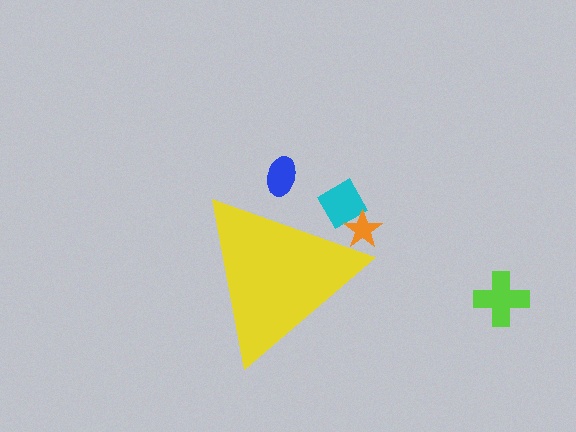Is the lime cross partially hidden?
No, the lime cross is fully visible.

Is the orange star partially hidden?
Yes, the orange star is partially hidden behind the yellow triangle.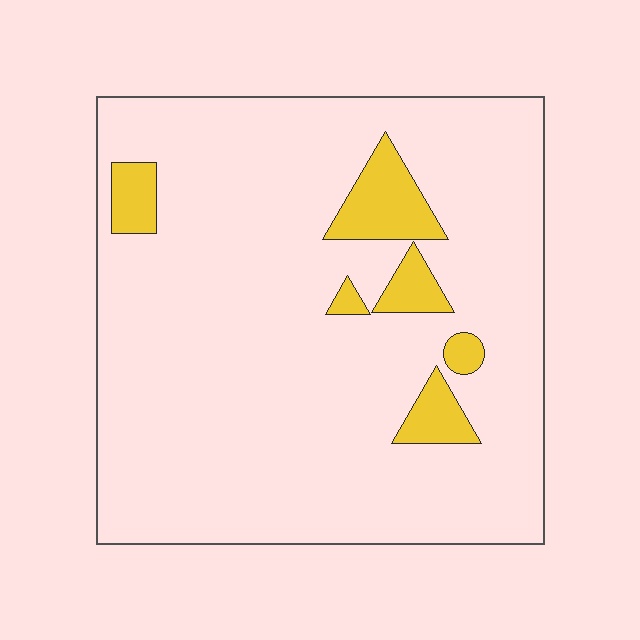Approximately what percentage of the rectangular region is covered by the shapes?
Approximately 10%.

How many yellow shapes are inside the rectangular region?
6.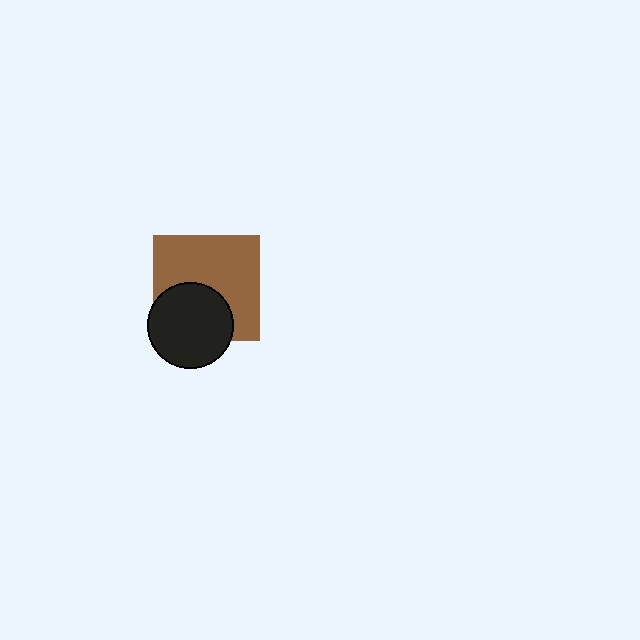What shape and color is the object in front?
The object in front is a black circle.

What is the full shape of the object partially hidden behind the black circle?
The partially hidden object is a brown square.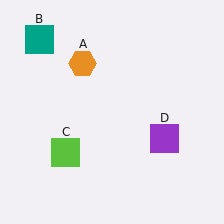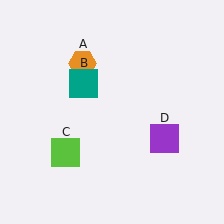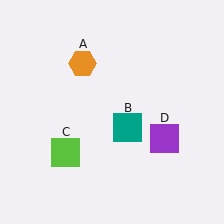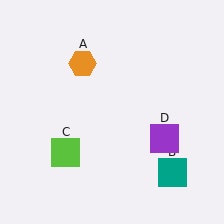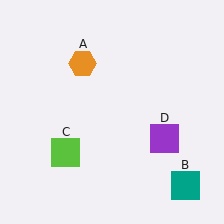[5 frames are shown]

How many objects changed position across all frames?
1 object changed position: teal square (object B).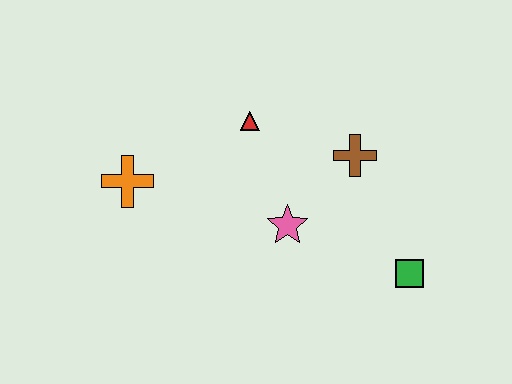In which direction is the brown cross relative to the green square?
The brown cross is above the green square.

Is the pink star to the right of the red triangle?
Yes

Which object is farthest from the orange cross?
The green square is farthest from the orange cross.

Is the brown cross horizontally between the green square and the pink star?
Yes